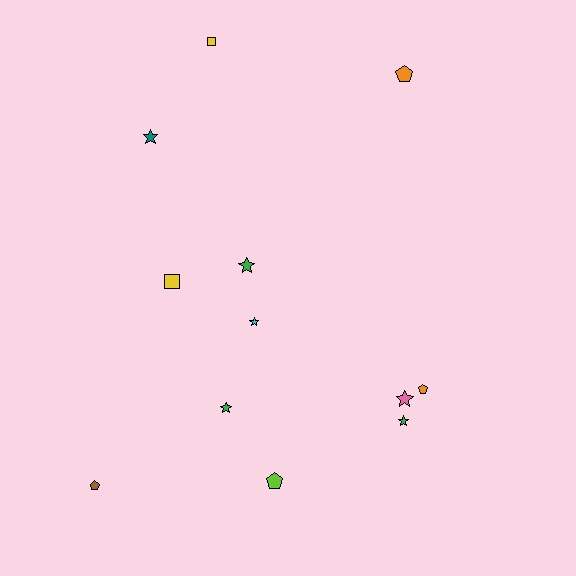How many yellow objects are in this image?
There are 2 yellow objects.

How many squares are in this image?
There are 2 squares.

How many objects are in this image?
There are 12 objects.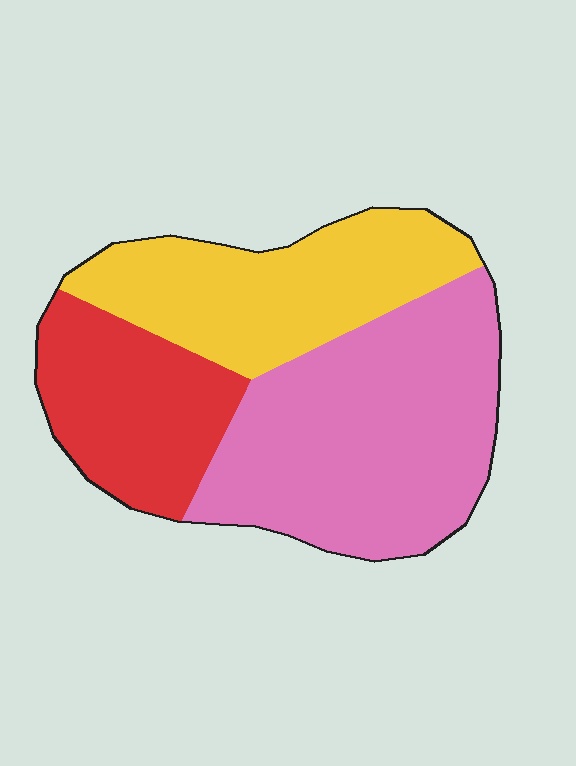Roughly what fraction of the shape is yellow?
Yellow covers about 30% of the shape.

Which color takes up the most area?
Pink, at roughly 45%.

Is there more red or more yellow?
Yellow.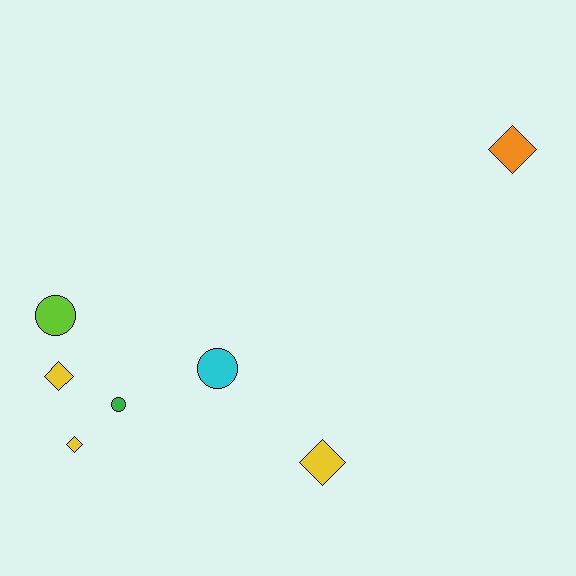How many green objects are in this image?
There is 1 green object.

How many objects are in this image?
There are 7 objects.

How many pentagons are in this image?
There are no pentagons.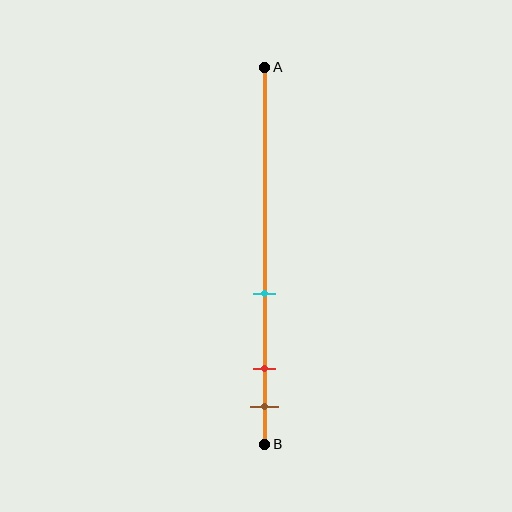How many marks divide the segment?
There are 3 marks dividing the segment.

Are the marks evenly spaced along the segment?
No, the marks are not evenly spaced.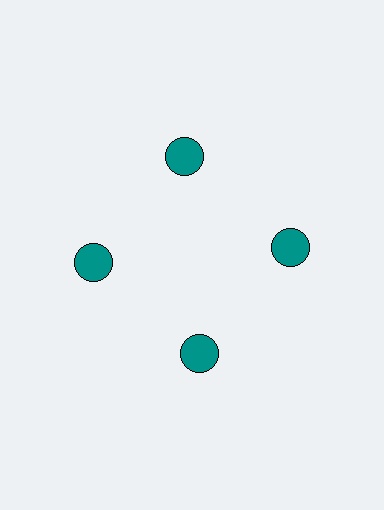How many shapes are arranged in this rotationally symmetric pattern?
There are 4 shapes, arranged in 4 groups of 1.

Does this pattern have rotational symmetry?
Yes, this pattern has 4-fold rotational symmetry. It looks the same after rotating 90 degrees around the center.